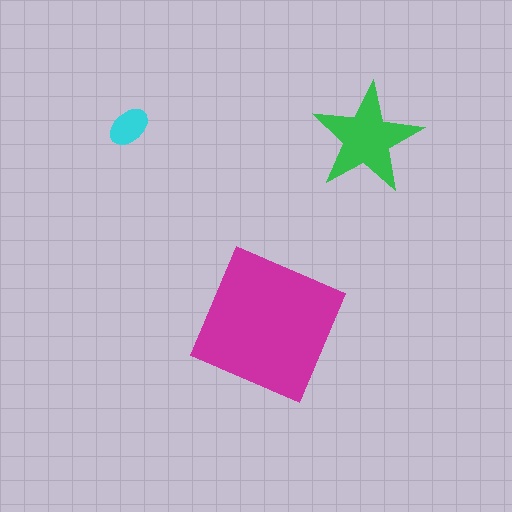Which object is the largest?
The magenta square.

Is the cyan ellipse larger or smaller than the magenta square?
Smaller.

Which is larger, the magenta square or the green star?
The magenta square.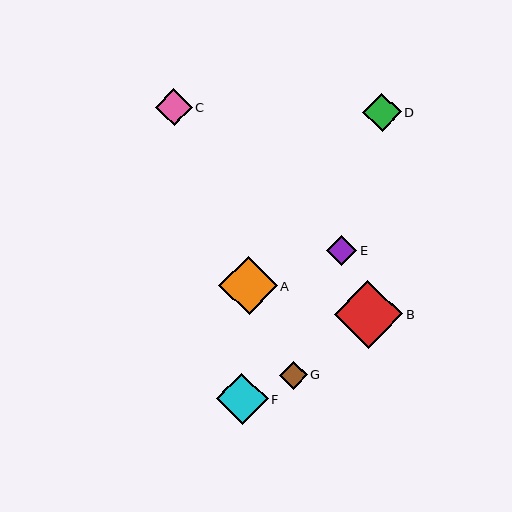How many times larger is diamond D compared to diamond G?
Diamond D is approximately 1.4 times the size of diamond G.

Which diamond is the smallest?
Diamond G is the smallest with a size of approximately 28 pixels.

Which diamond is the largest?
Diamond B is the largest with a size of approximately 68 pixels.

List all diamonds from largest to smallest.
From largest to smallest: B, A, F, D, C, E, G.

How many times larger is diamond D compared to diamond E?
Diamond D is approximately 1.3 times the size of diamond E.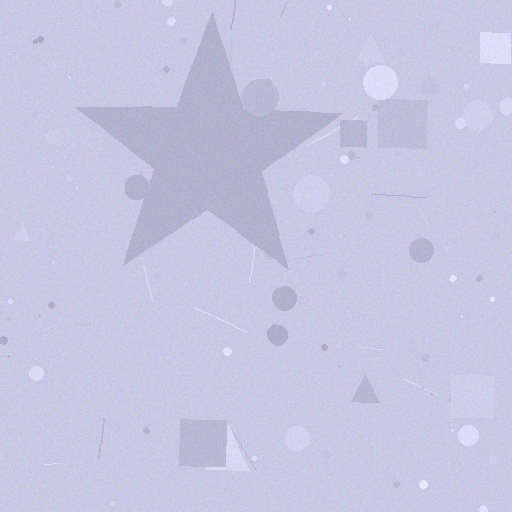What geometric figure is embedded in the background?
A star is embedded in the background.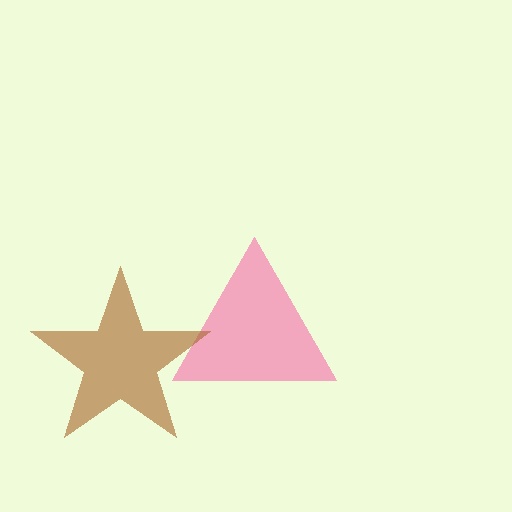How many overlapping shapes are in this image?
There are 2 overlapping shapes in the image.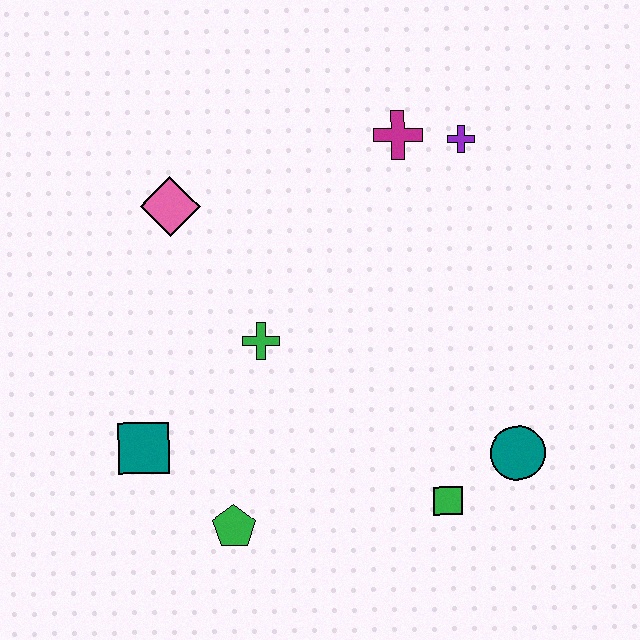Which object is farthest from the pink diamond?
The teal circle is farthest from the pink diamond.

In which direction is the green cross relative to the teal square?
The green cross is to the right of the teal square.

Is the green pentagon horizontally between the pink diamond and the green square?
Yes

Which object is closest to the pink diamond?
The green cross is closest to the pink diamond.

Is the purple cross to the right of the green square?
Yes